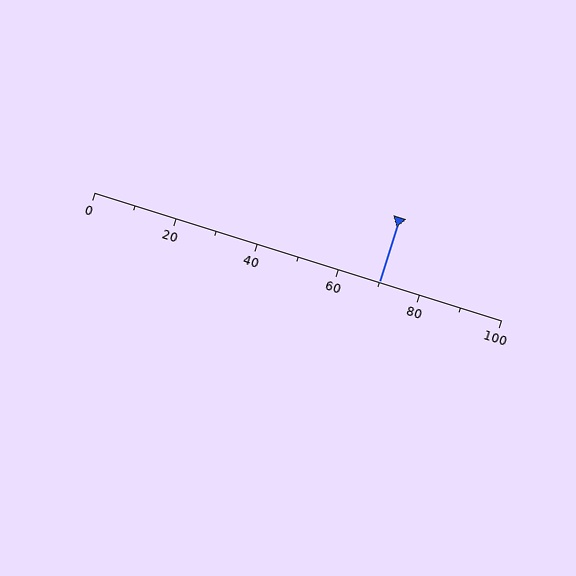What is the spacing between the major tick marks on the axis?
The major ticks are spaced 20 apart.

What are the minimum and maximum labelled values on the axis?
The axis runs from 0 to 100.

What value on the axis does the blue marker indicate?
The marker indicates approximately 70.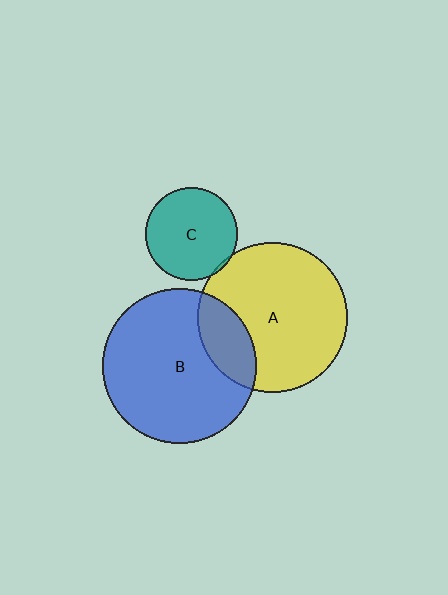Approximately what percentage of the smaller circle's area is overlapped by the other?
Approximately 5%.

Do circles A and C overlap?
Yes.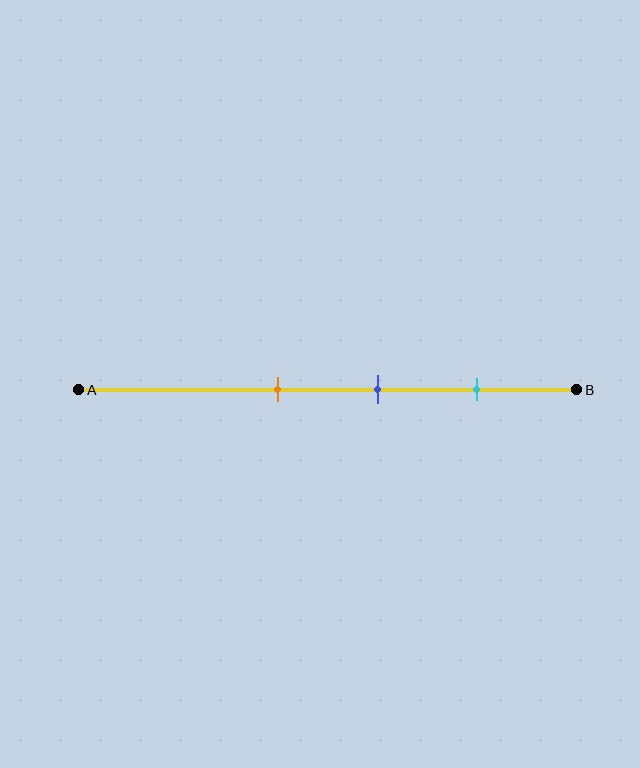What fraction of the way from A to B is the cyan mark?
The cyan mark is approximately 80% (0.8) of the way from A to B.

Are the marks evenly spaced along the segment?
Yes, the marks are approximately evenly spaced.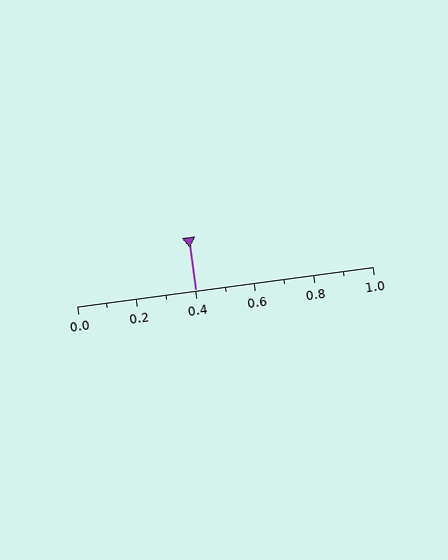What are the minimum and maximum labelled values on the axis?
The axis runs from 0.0 to 1.0.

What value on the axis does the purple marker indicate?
The marker indicates approximately 0.4.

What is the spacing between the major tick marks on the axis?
The major ticks are spaced 0.2 apart.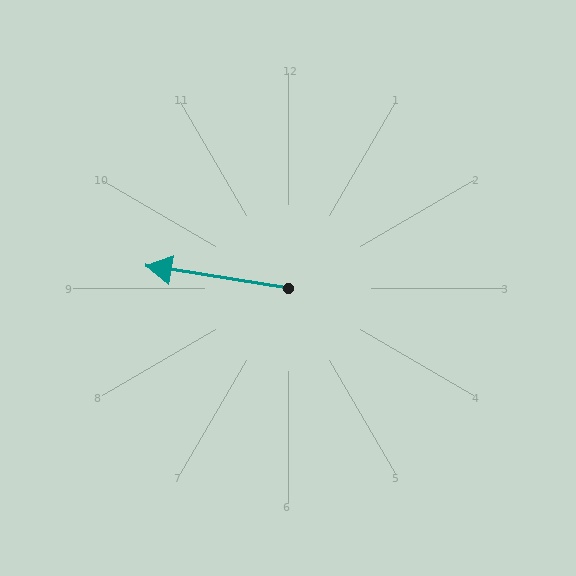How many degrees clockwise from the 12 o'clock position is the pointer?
Approximately 279 degrees.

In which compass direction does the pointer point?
West.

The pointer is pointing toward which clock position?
Roughly 9 o'clock.